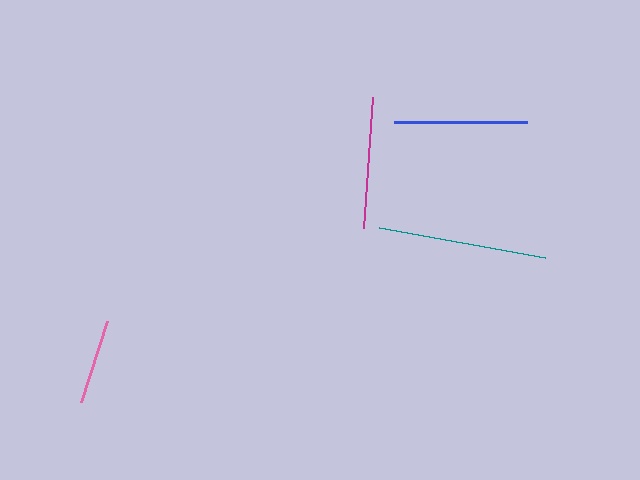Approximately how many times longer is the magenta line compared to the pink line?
The magenta line is approximately 1.5 times the length of the pink line.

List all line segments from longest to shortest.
From longest to shortest: teal, blue, magenta, pink.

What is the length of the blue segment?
The blue segment is approximately 133 pixels long.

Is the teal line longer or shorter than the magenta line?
The teal line is longer than the magenta line.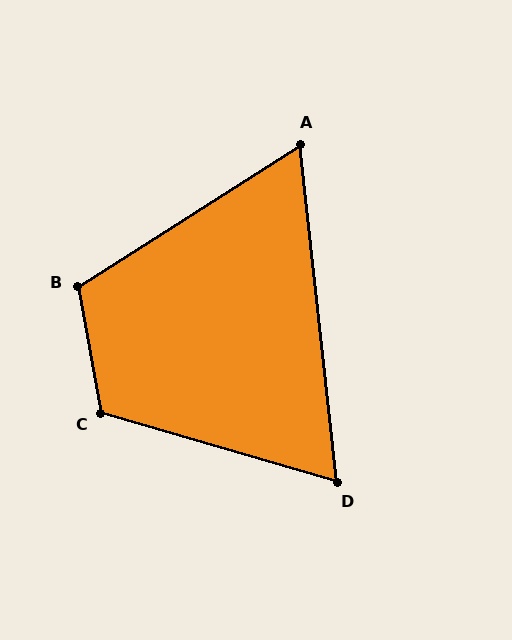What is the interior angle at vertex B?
Approximately 112 degrees (obtuse).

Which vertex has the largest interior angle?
C, at approximately 116 degrees.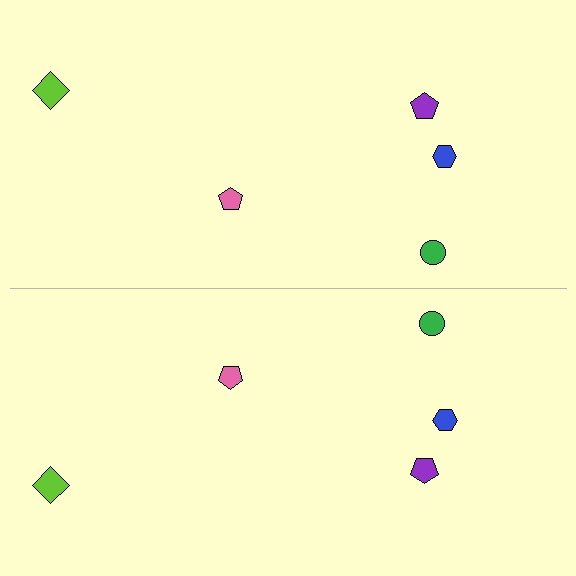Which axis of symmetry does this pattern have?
The pattern has a horizontal axis of symmetry running through the center of the image.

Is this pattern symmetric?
Yes, this pattern has bilateral (reflection) symmetry.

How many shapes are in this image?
There are 10 shapes in this image.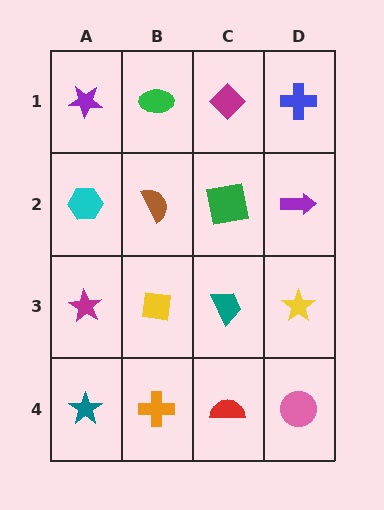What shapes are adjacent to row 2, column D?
A blue cross (row 1, column D), a yellow star (row 3, column D), a green square (row 2, column C).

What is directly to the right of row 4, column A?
An orange cross.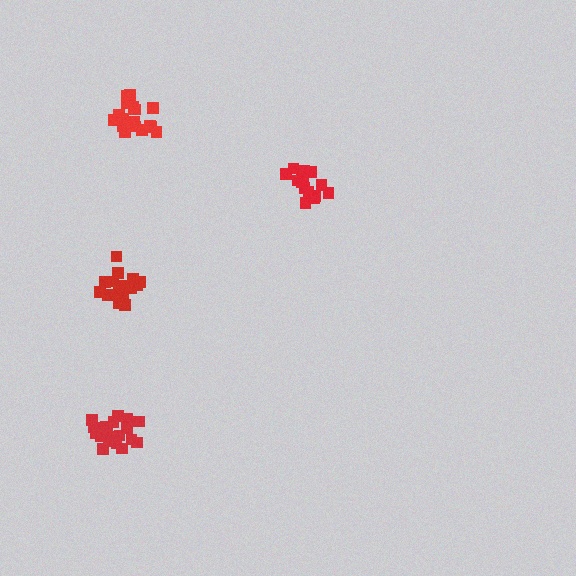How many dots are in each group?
Group 1: 20 dots, Group 2: 19 dots, Group 3: 17 dots, Group 4: 15 dots (71 total).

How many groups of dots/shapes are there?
There are 4 groups.